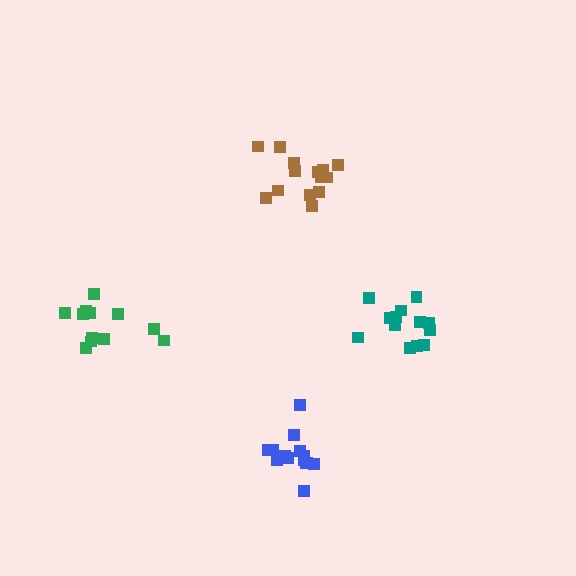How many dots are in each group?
Group 1: 15 dots, Group 2: 12 dots, Group 3: 14 dots, Group 4: 13 dots (54 total).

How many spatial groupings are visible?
There are 4 spatial groupings.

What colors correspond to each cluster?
The clusters are colored: brown, green, blue, teal.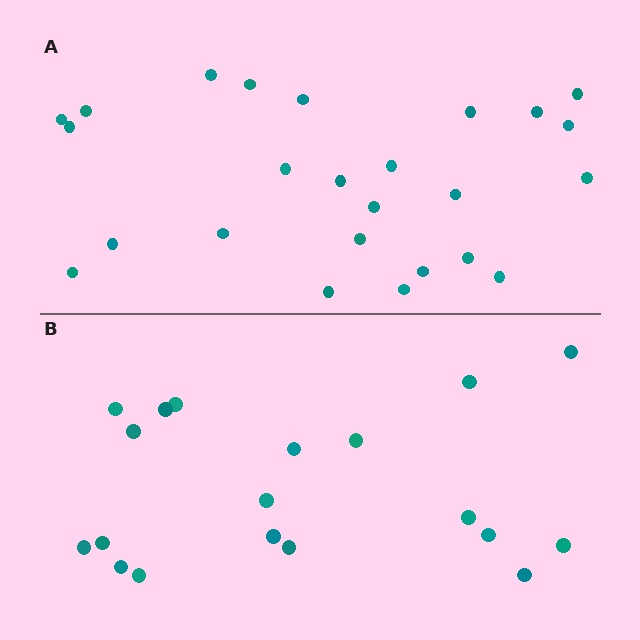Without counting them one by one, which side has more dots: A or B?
Region A (the top region) has more dots.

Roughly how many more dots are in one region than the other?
Region A has about 6 more dots than region B.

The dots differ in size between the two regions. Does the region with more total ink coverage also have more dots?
No. Region B has more total ink coverage because its dots are larger, but region A actually contains more individual dots. Total area can be misleading — the number of items is what matters here.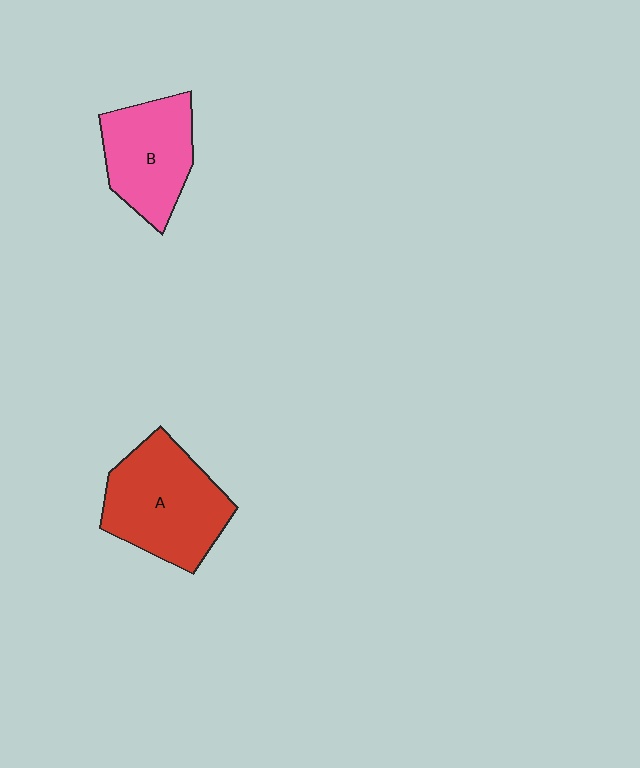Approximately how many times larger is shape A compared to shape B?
Approximately 1.3 times.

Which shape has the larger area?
Shape A (red).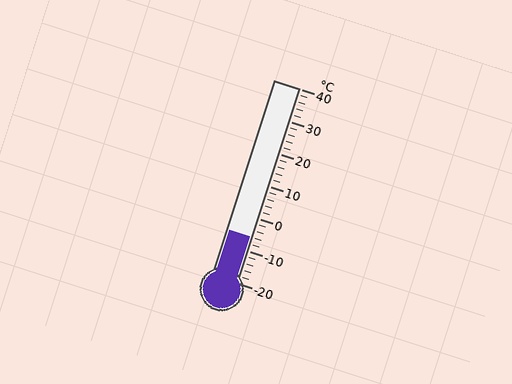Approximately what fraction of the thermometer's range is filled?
The thermometer is filled to approximately 25% of its range.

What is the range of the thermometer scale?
The thermometer scale ranges from -20°C to 40°C.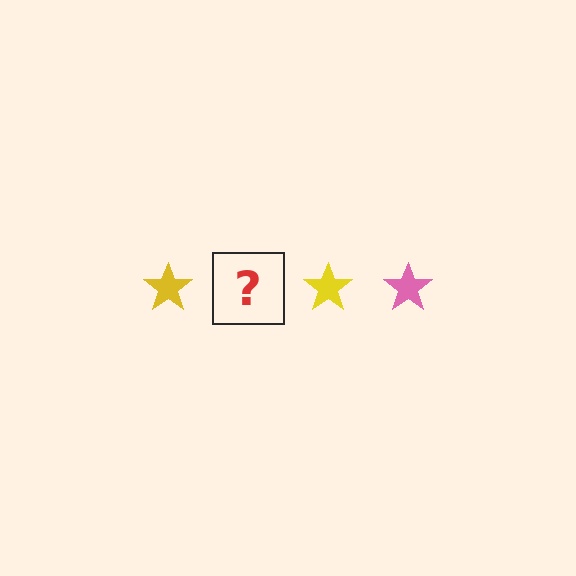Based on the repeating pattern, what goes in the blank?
The blank should be a pink star.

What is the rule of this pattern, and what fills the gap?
The rule is that the pattern cycles through yellow, pink stars. The gap should be filled with a pink star.